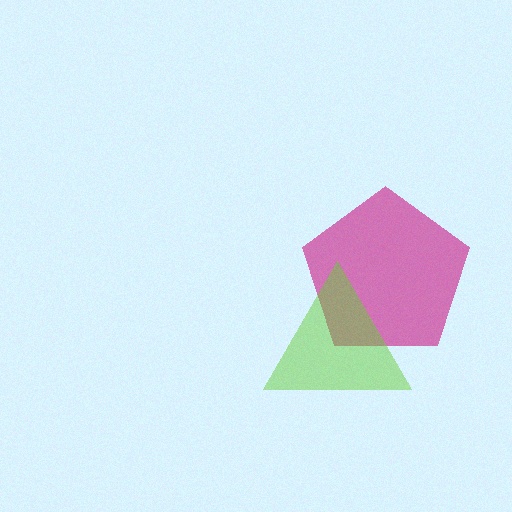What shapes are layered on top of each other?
The layered shapes are: a magenta pentagon, a lime triangle.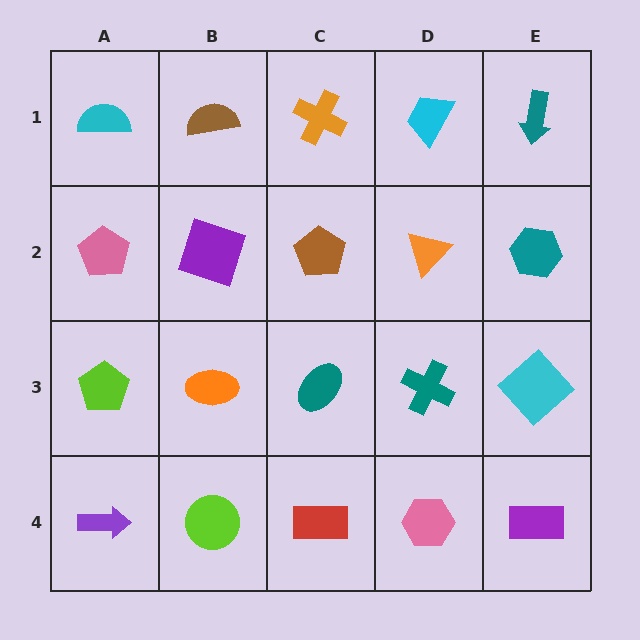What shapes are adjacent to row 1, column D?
An orange triangle (row 2, column D), an orange cross (row 1, column C), a teal arrow (row 1, column E).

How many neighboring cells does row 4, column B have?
3.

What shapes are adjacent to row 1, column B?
A purple square (row 2, column B), a cyan semicircle (row 1, column A), an orange cross (row 1, column C).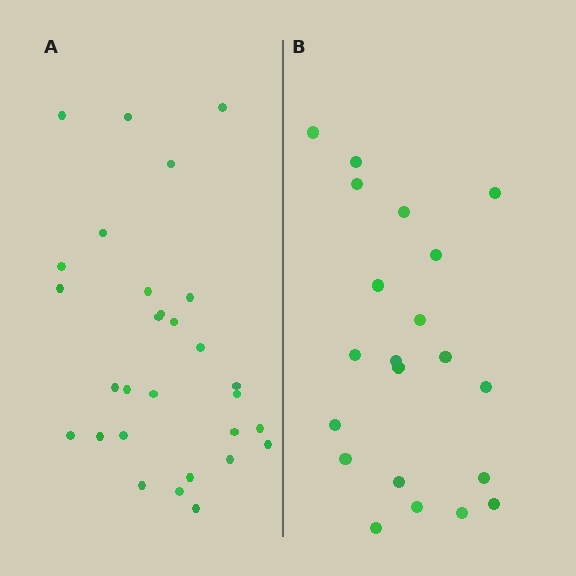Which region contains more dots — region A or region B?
Region A (the left region) has more dots.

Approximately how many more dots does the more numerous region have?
Region A has roughly 8 or so more dots than region B.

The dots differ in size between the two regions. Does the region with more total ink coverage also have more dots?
No. Region B has more total ink coverage because its dots are larger, but region A actually contains more individual dots. Total area can be misleading — the number of items is what matters here.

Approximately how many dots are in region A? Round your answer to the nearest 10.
About 30 dots. (The exact count is 29, which rounds to 30.)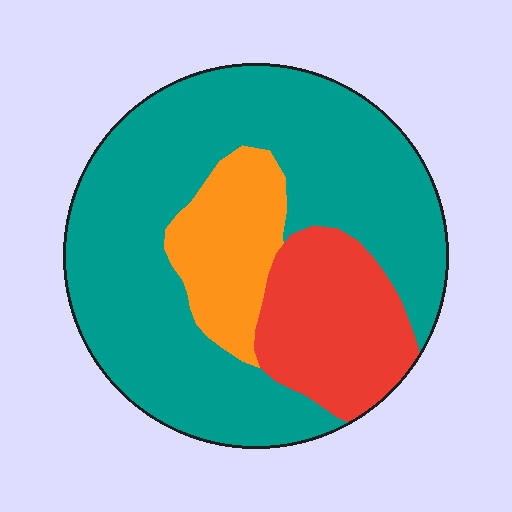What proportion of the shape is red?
Red covers around 20% of the shape.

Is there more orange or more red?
Red.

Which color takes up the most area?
Teal, at roughly 65%.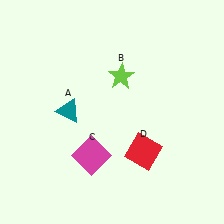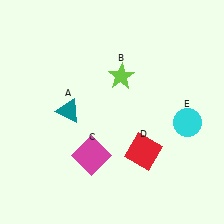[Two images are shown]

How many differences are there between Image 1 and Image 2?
There is 1 difference between the two images.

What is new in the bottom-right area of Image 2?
A cyan circle (E) was added in the bottom-right area of Image 2.